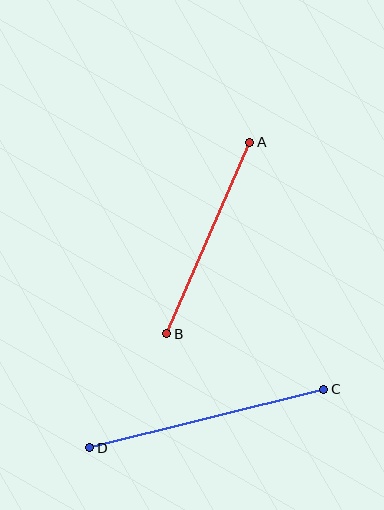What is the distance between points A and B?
The distance is approximately 209 pixels.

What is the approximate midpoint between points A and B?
The midpoint is at approximately (208, 238) pixels.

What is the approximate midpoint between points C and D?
The midpoint is at approximately (207, 418) pixels.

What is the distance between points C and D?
The distance is approximately 241 pixels.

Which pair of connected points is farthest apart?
Points C and D are farthest apart.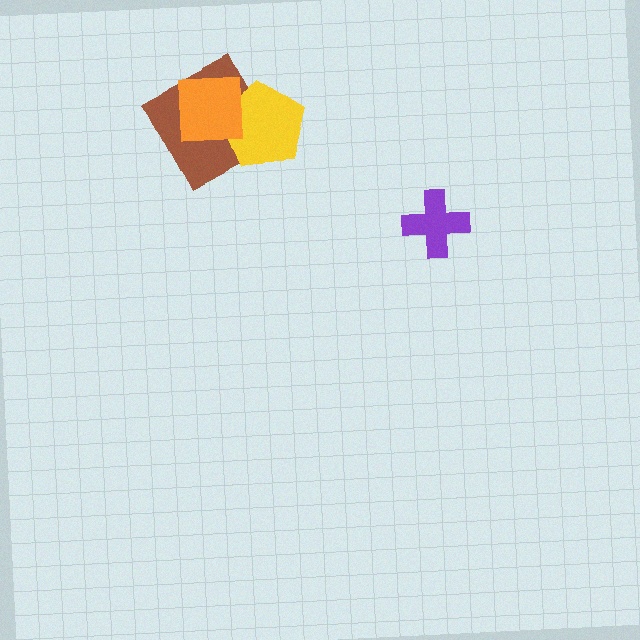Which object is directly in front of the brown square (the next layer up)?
The yellow pentagon is directly in front of the brown square.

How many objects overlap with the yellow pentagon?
2 objects overlap with the yellow pentagon.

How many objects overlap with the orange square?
2 objects overlap with the orange square.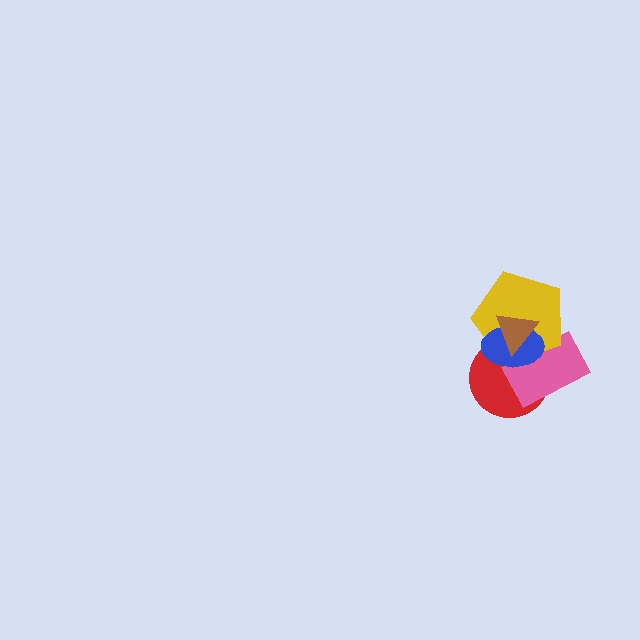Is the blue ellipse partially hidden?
Yes, it is partially covered by another shape.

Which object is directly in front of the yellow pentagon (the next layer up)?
The blue ellipse is directly in front of the yellow pentagon.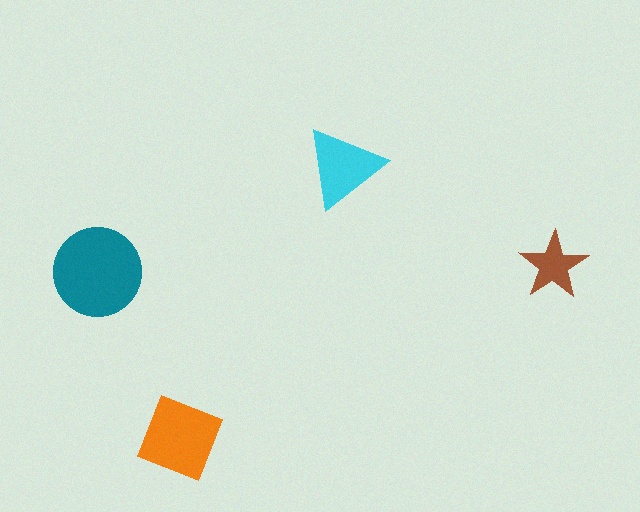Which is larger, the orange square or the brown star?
The orange square.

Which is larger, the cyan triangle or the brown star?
The cyan triangle.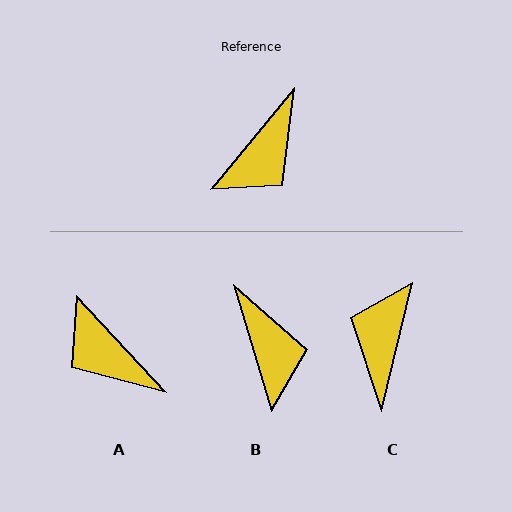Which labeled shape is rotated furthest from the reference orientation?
C, about 155 degrees away.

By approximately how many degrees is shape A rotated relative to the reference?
Approximately 98 degrees clockwise.